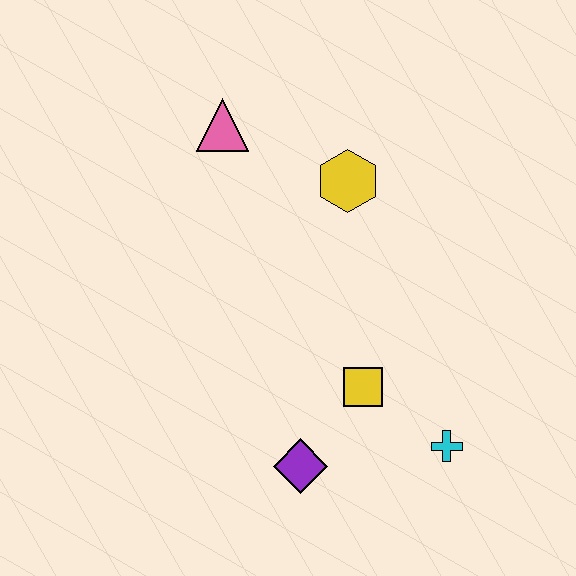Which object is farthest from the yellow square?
The pink triangle is farthest from the yellow square.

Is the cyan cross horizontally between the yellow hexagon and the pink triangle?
No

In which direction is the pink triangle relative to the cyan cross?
The pink triangle is above the cyan cross.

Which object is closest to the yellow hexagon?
The pink triangle is closest to the yellow hexagon.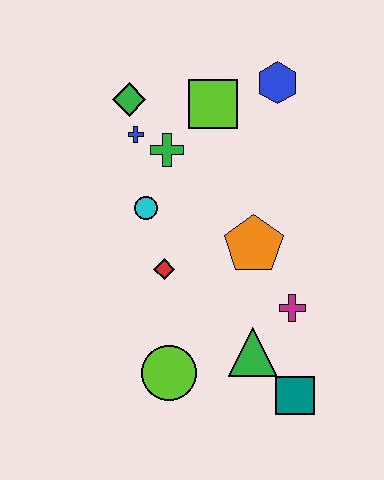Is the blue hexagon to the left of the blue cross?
No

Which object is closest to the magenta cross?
The green triangle is closest to the magenta cross.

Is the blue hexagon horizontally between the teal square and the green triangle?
Yes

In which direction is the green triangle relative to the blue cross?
The green triangle is below the blue cross.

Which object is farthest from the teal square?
The green diamond is farthest from the teal square.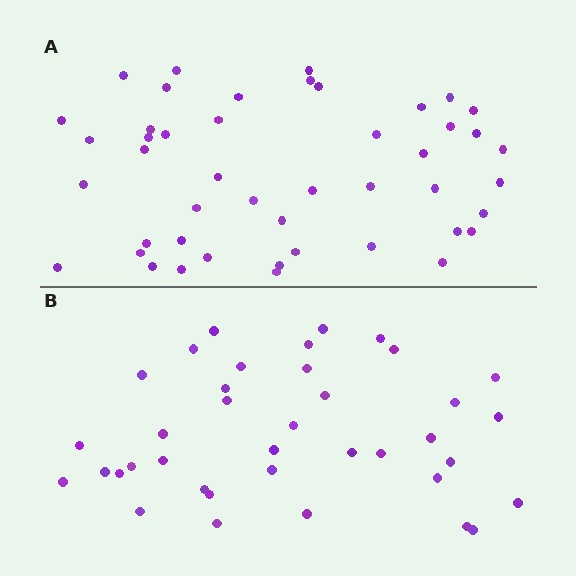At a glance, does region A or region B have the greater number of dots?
Region A (the top region) has more dots.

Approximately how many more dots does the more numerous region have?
Region A has roughly 8 or so more dots than region B.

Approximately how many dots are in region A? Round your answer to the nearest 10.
About 50 dots. (The exact count is 46, which rounds to 50.)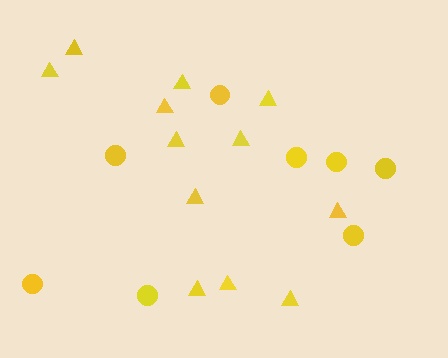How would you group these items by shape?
There are 2 groups: one group of circles (8) and one group of triangles (12).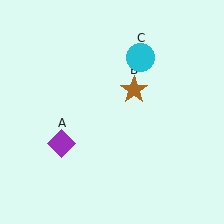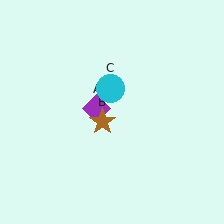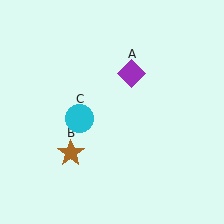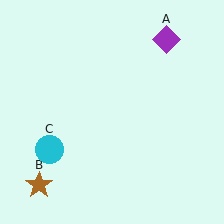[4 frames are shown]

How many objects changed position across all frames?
3 objects changed position: purple diamond (object A), brown star (object B), cyan circle (object C).